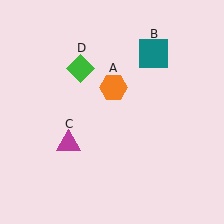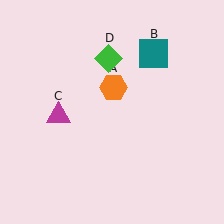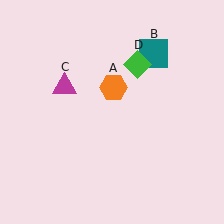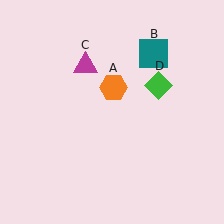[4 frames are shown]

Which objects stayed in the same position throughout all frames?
Orange hexagon (object A) and teal square (object B) remained stationary.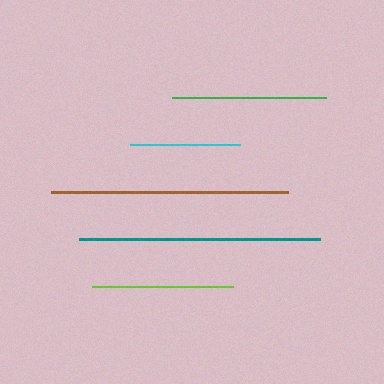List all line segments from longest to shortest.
From longest to shortest: teal, brown, green, lime, cyan.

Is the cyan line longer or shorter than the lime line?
The lime line is longer than the cyan line.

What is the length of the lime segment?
The lime segment is approximately 141 pixels long.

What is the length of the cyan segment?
The cyan segment is approximately 110 pixels long.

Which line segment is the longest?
The teal line is the longest at approximately 242 pixels.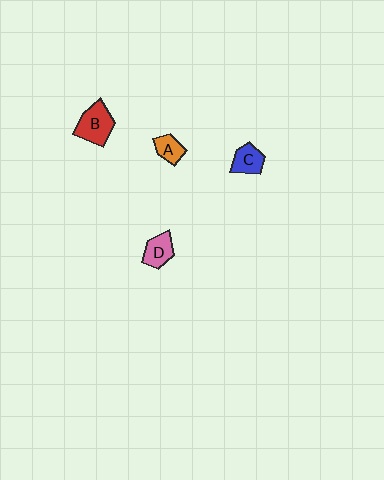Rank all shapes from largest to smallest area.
From largest to smallest: B (red), D (pink), C (blue), A (orange).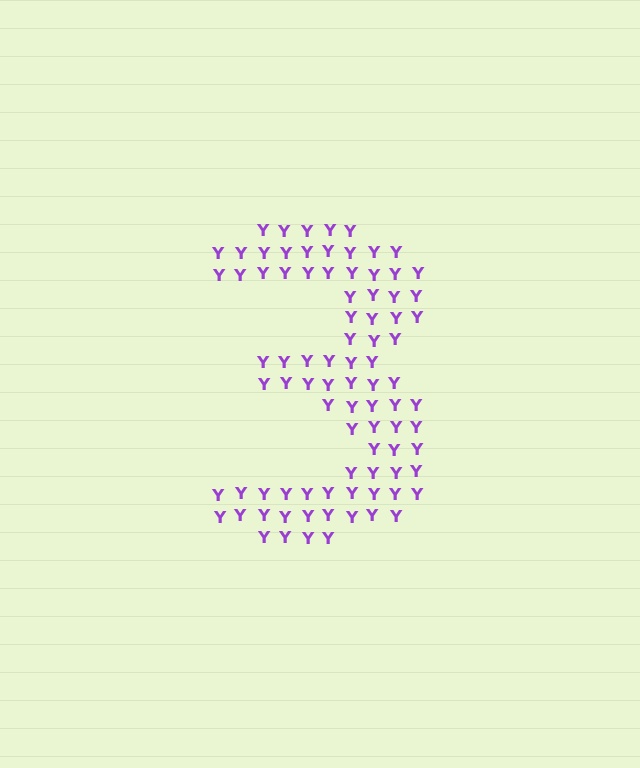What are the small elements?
The small elements are letter Y's.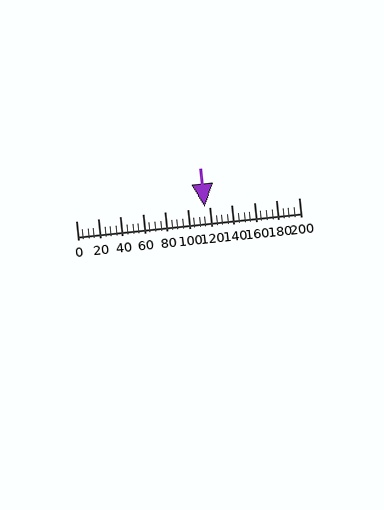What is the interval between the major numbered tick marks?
The major tick marks are spaced 20 units apart.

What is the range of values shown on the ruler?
The ruler shows values from 0 to 200.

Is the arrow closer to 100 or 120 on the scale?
The arrow is closer to 120.